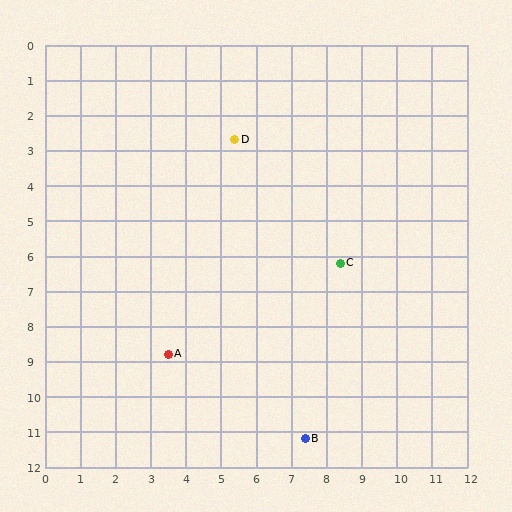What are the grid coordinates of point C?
Point C is at approximately (8.4, 6.2).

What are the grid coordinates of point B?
Point B is at approximately (7.4, 11.2).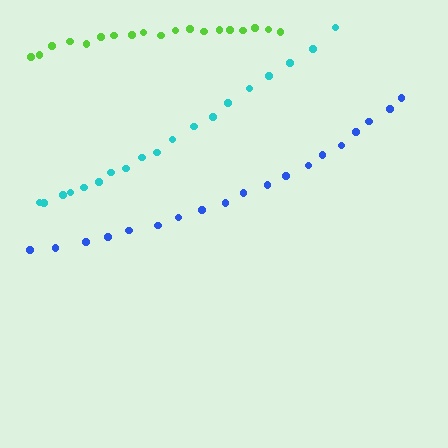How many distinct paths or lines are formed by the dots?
There are 3 distinct paths.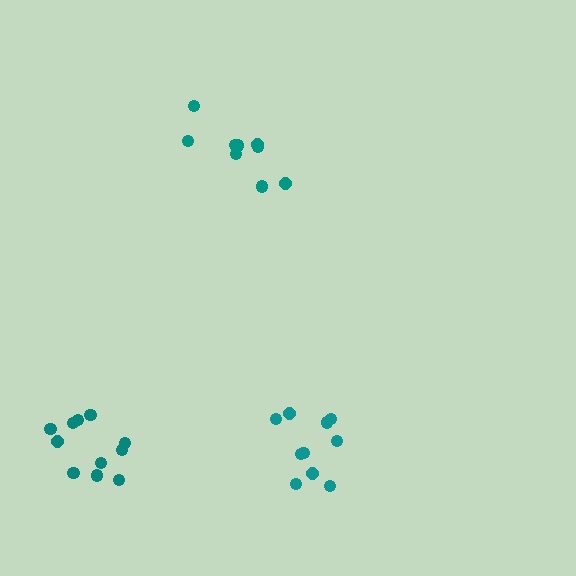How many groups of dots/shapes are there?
There are 3 groups.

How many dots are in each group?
Group 1: 9 dots, Group 2: 11 dots, Group 3: 10 dots (30 total).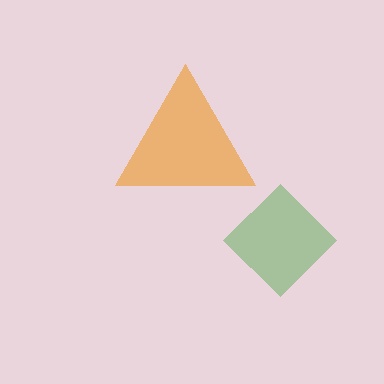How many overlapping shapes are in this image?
There are 2 overlapping shapes in the image.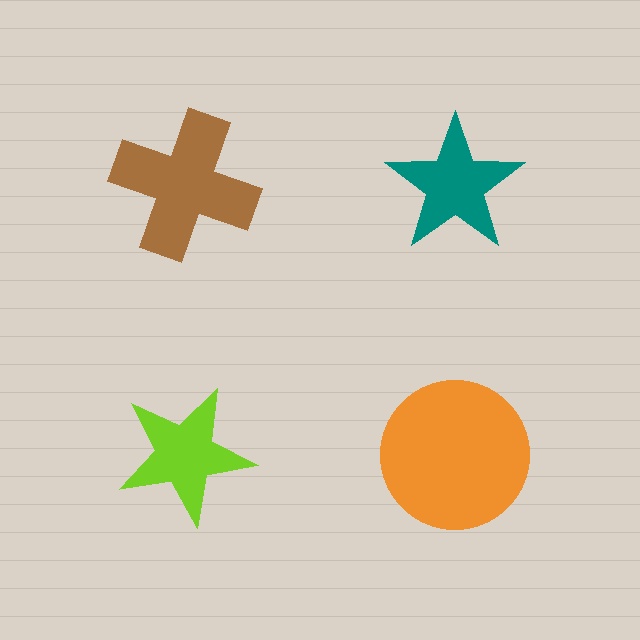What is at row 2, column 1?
A lime star.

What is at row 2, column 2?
An orange circle.